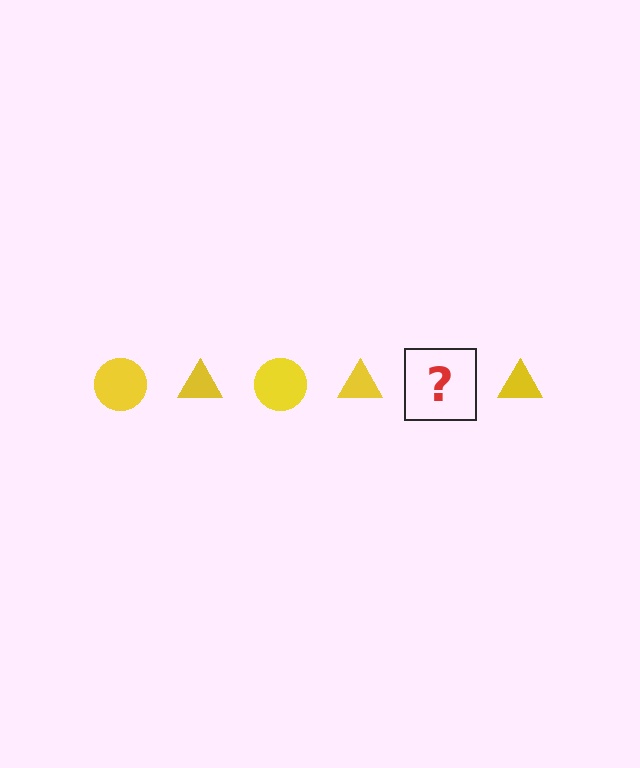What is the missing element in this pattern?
The missing element is a yellow circle.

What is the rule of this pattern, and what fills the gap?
The rule is that the pattern cycles through circle, triangle shapes in yellow. The gap should be filled with a yellow circle.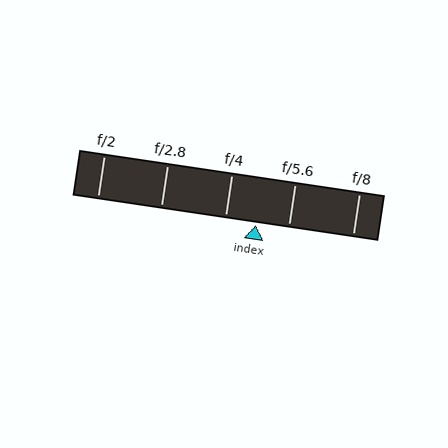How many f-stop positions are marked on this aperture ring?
There are 5 f-stop positions marked.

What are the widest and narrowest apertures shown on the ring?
The widest aperture shown is f/2 and the narrowest is f/8.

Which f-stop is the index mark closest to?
The index mark is closest to f/4.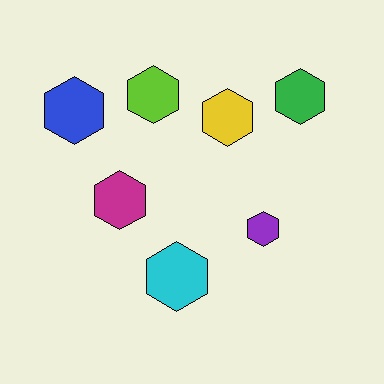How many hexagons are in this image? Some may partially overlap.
There are 7 hexagons.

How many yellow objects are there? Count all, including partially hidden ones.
There is 1 yellow object.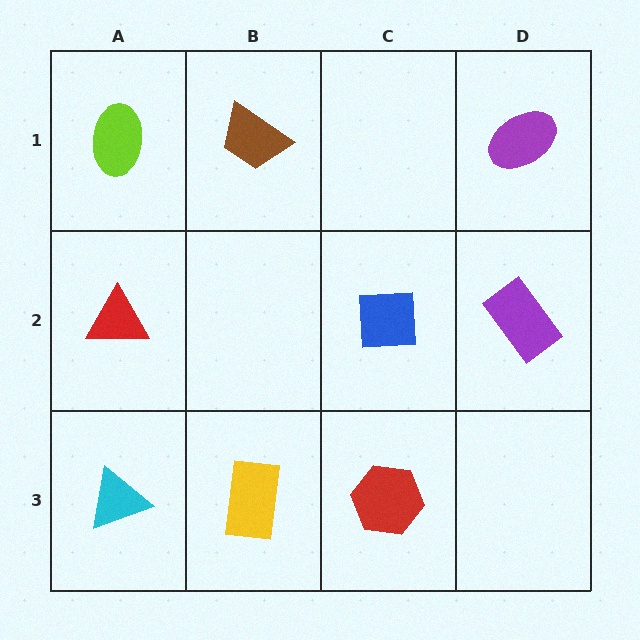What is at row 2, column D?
A purple rectangle.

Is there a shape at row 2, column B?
No, that cell is empty.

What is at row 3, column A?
A cyan triangle.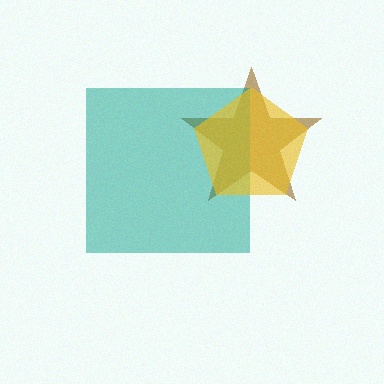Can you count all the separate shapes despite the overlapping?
Yes, there are 3 separate shapes.